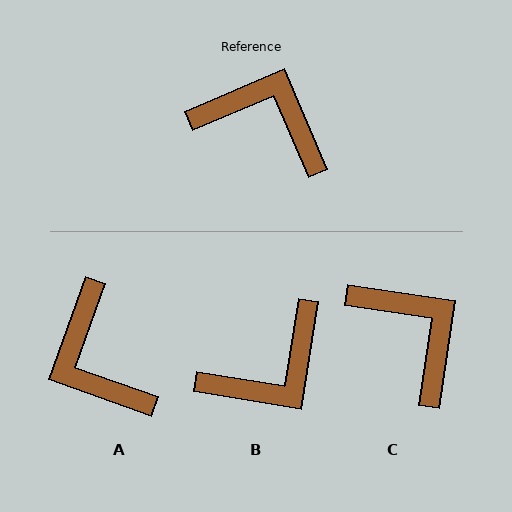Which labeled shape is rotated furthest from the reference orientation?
A, about 137 degrees away.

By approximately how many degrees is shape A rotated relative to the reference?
Approximately 137 degrees counter-clockwise.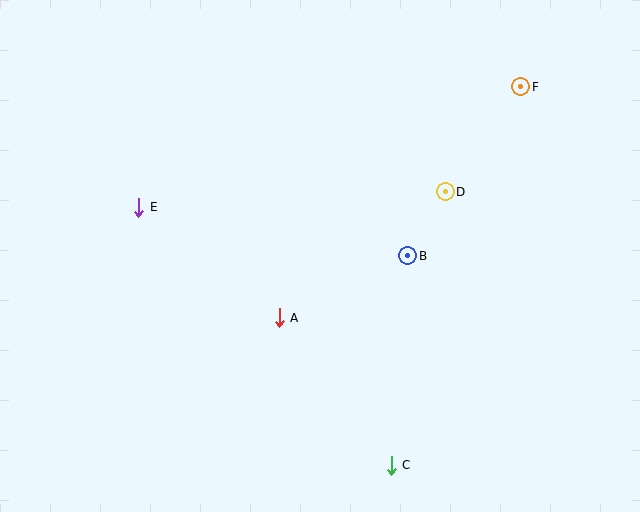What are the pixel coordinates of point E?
Point E is at (139, 207).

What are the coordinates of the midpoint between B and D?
The midpoint between B and D is at (426, 224).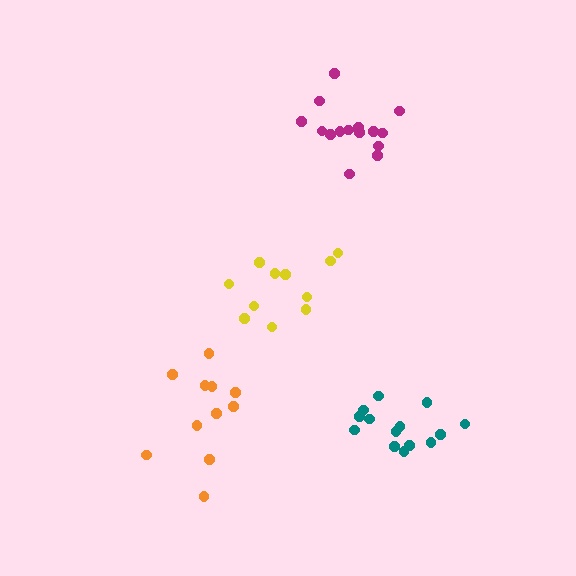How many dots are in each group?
Group 1: 14 dots, Group 2: 11 dots, Group 3: 11 dots, Group 4: 15 dots (51 total).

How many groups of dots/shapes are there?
There are 4 groups.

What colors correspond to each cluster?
The clusters are colored: teal, orange, yellow, magenta.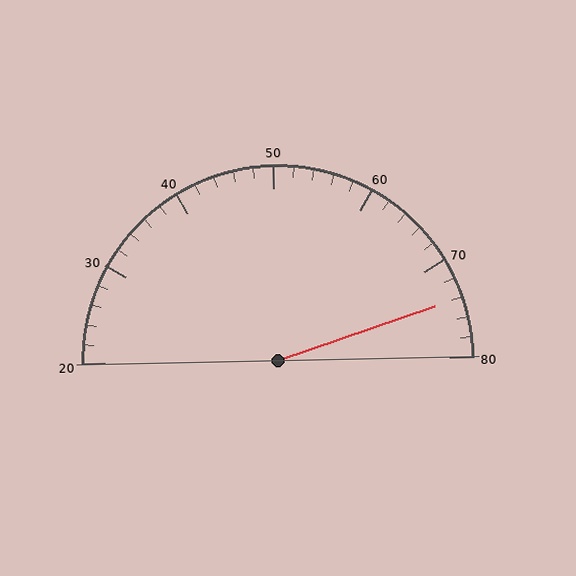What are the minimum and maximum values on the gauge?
The gauge ranges from 20 to 80.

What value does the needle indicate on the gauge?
The needle indicates approximately 74.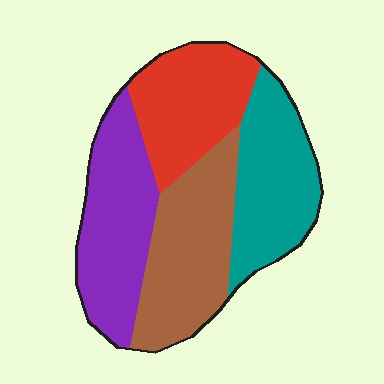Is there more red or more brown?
Brown.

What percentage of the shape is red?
Red takes up between a sixth and a third of the shape.